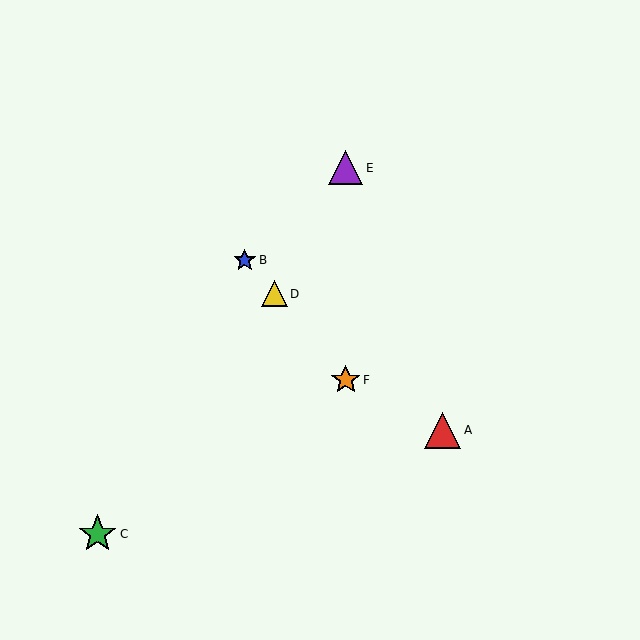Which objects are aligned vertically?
Objects E, F are aligned vertically.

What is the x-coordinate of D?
Object D is at x≈274.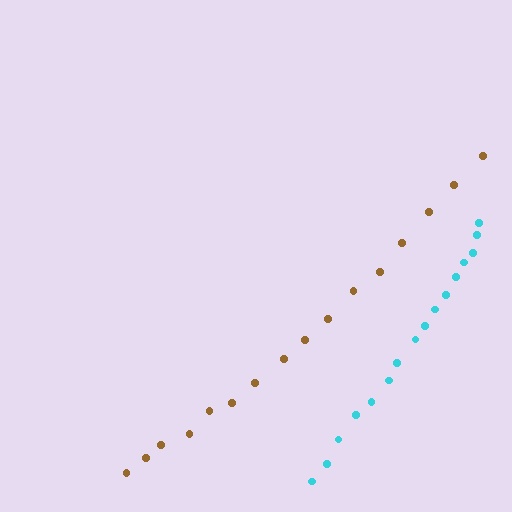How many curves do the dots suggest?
There are 2 distinct paths.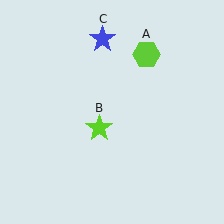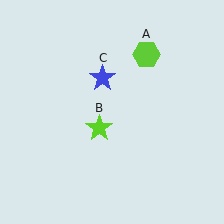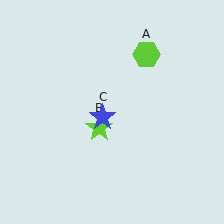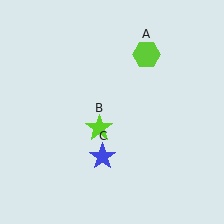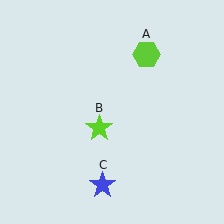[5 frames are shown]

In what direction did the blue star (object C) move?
The blue star (object C) moved down.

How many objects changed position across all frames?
1 object changed position: blue star (object C).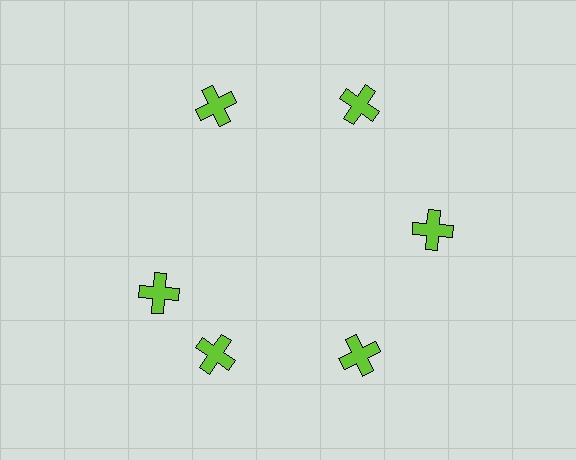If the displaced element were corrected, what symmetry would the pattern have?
It would have 6-fold rotational symmetry — the pattern would map onto itself every 60 degrees.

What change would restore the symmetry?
The symmetry would be restored by rotating it back into even spacing with its neighbors so that all 6 crosses sit at equal angles and equal distance from the center.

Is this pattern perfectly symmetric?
No. The 6 lime crosses are arranged in a ring, but one element near the 9 o'clock position is rotated out of alignment along the ring, breaking the 6-fold rotational symmetry.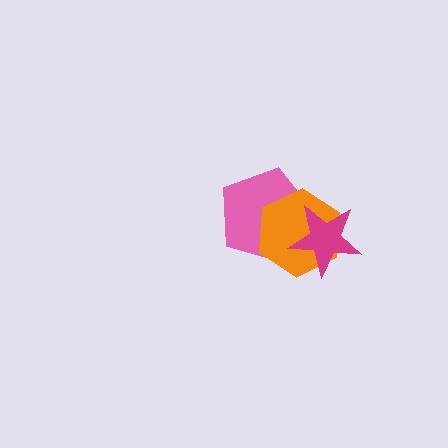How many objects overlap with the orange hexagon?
2 objects overlap with the orange hexagon.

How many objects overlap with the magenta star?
2 objects overlap with the magenta star.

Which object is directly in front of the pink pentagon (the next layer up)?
The orange hexagon is directly in front of the pink pentagon.